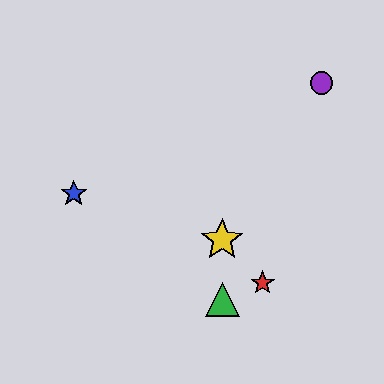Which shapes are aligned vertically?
The green triangle, the yellow star are aligned vertically.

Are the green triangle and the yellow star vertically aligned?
Yes, both are at x≈222.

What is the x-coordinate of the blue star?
The blue star is at x≈74.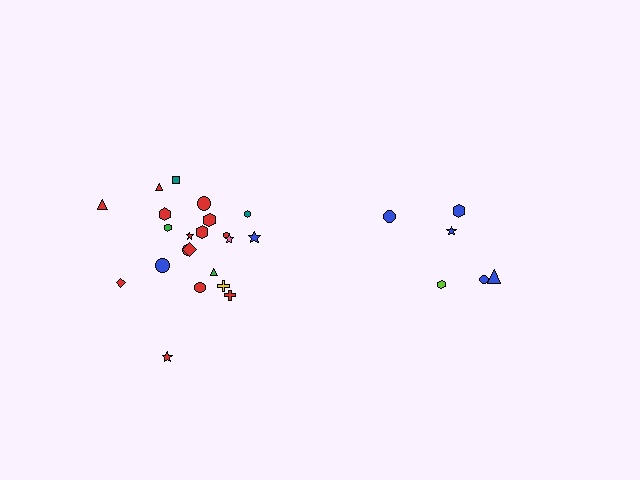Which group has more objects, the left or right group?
The left group.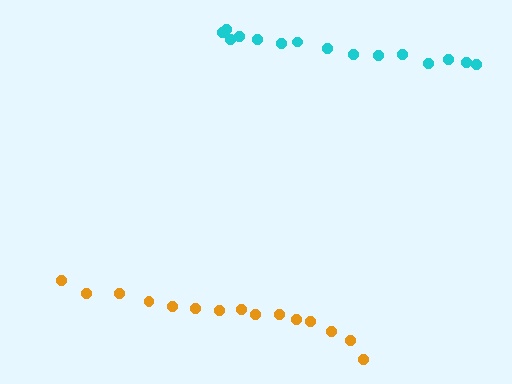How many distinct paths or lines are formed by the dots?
There are 2 distinct paths.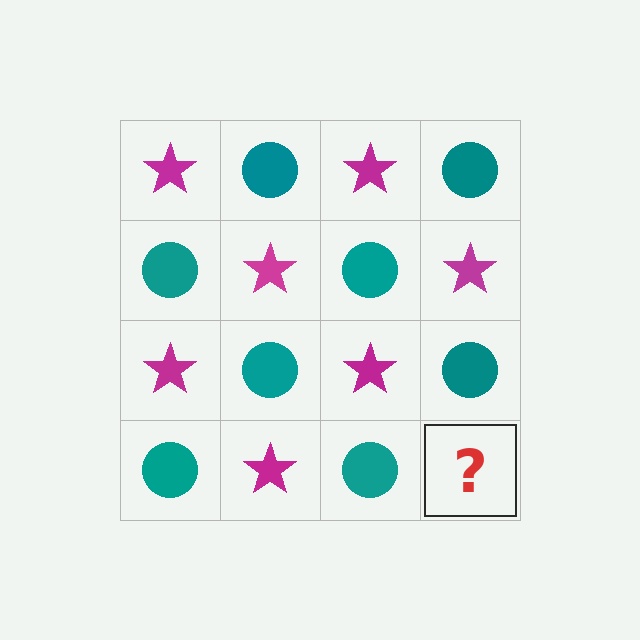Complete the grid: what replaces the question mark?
The question mark should be replaced with a magenta star.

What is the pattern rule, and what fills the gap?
The rule is that it alternates magenta star and teal circle in a checkerboard pattern. The gap should be filled with a magenta star.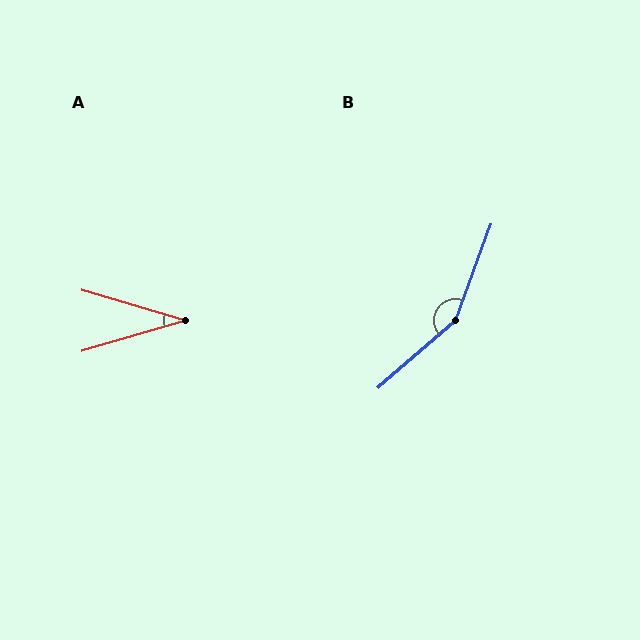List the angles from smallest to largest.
A (33°), B (151°).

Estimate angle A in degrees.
Approximately 33 degrees.